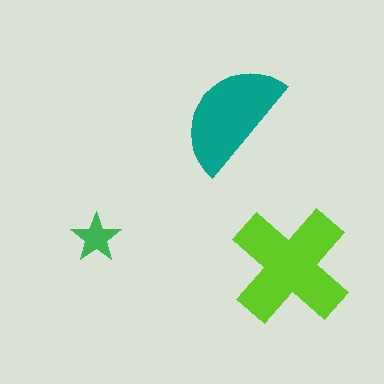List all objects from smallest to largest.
The green star, the teal semicircle, the lime cross.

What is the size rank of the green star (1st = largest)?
3rd.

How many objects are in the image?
There are 3 objects in the image.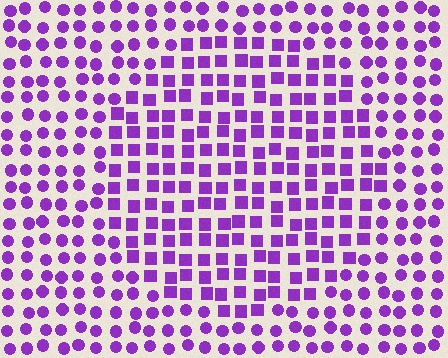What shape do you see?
I see a circle.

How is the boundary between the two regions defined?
The boundary is defined by a change in element shape: squares inside vs. circles outside. All elements share the same color and spacing.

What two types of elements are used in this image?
The image uses squares inside the circle region and circles outside it.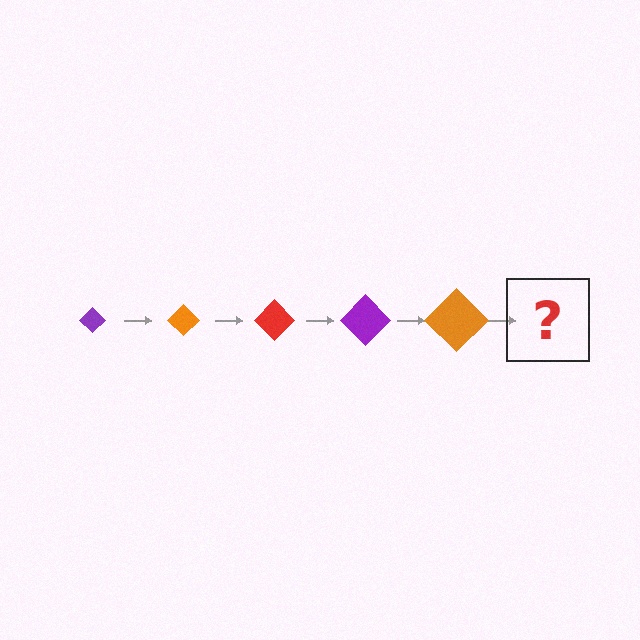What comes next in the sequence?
The next element should be a red diamond, larger than the previous one.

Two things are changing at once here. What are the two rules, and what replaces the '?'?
The two rules are that the diamond grows larger each step and the color cycles through purple, orange, and red. The '?' should be a red diamond, larger than the previous one.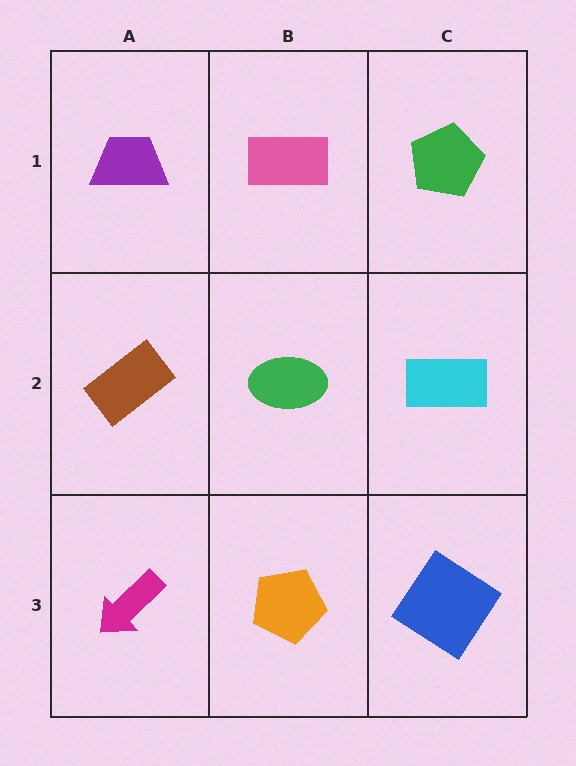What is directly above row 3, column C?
A cyan rectangle.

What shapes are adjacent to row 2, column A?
A purple trapezoid (row 1, column A), a magenta arrow (row 3, column A), a green ellipse (row 2, column B).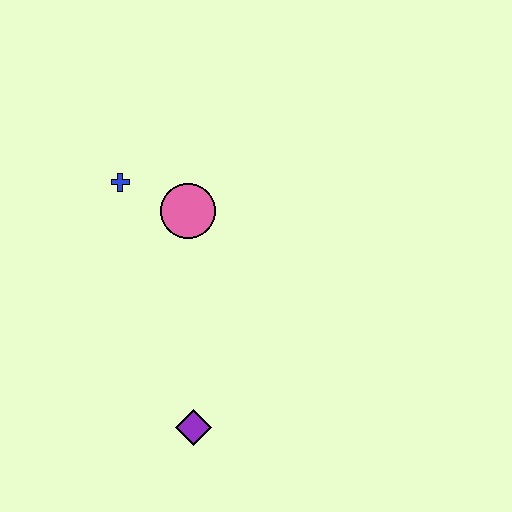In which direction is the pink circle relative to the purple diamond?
The pink circle is above the purple diamond.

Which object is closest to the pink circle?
The blue cross is closest to the pink circle.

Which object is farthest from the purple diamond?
The blue cross is farthest from the purple diamond.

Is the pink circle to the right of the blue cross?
Yes